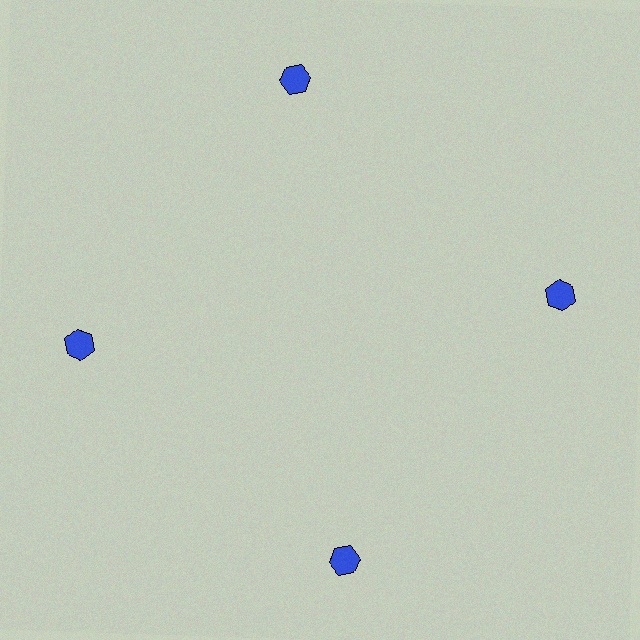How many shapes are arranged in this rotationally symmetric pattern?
There are 4 shapes, arranged in 4 groups of 1.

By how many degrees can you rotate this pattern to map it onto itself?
The pattern maps onto itself every 90 degrees of rotation.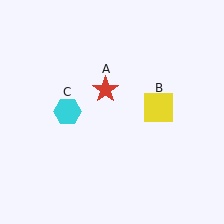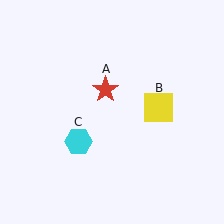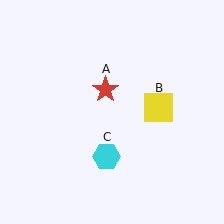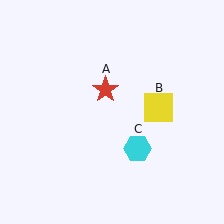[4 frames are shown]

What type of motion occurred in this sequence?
The cyan hexagon (object C) rotated counterclockwise around the center of the scene.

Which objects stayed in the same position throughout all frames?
Red star (object A) and yellow square (object B) remained stationary.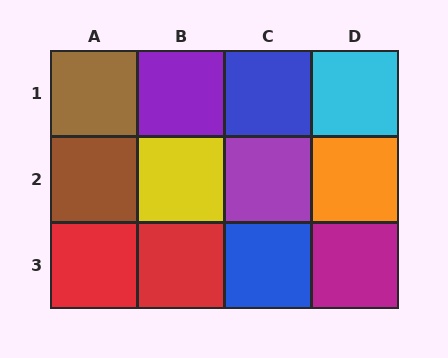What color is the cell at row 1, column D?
Cyan.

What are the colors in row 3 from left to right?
Red, red, blue, magenta.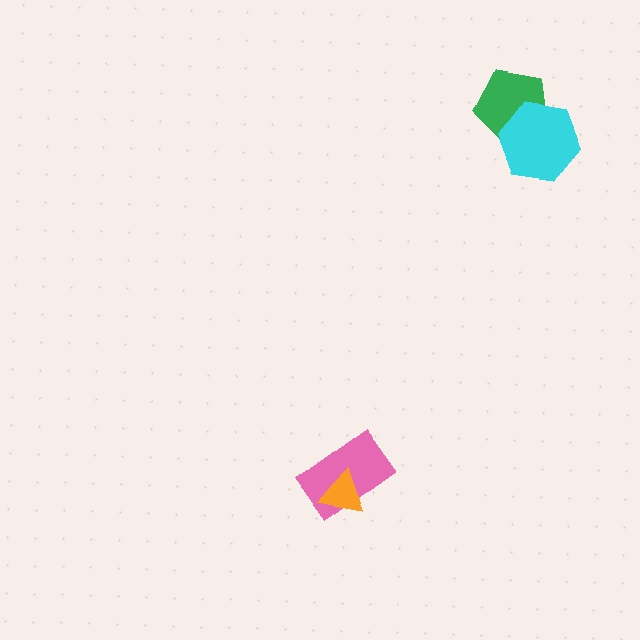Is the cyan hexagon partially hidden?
No, no other shape covers it.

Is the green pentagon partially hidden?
Yes, it is partially covered by another shape.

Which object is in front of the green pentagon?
The cyan hexagon is in front of the green pentagon.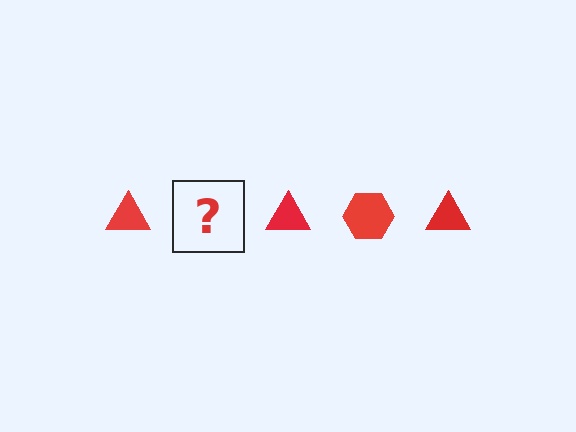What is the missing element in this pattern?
The missing element is a red hexagon.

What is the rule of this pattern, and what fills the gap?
The rule is that the pattern cycles through triangle, hexagon shapes in red. The gap should be filled with a red hexagon.